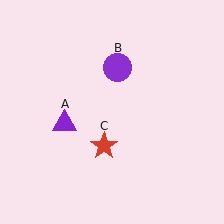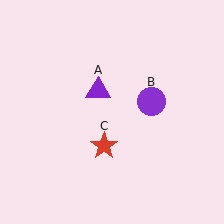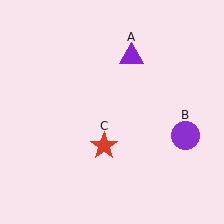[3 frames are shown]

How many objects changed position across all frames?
2 objects changed position: purple triangle (object A), purple circle (object B).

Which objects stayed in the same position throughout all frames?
Red star (object C) remained stationary.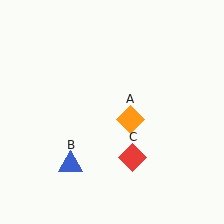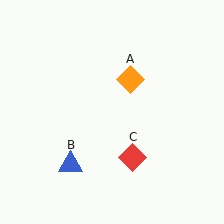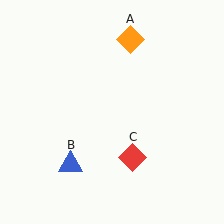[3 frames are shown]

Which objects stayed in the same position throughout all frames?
Blue triangle (object B) and red diamond (object C) remained stationary.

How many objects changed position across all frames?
1 object changed position: orange diamond (object A).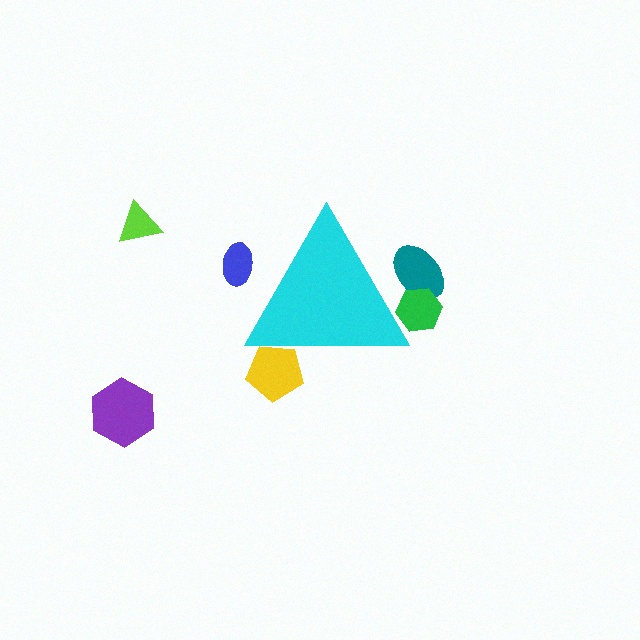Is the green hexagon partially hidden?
Yes, the green hexagon is partially hidden behind the cyan triangle.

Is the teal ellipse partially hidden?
Yes, the teal ellipse is partially hidden behind the cyan triangle.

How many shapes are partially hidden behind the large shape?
4 shapes are partially hidden.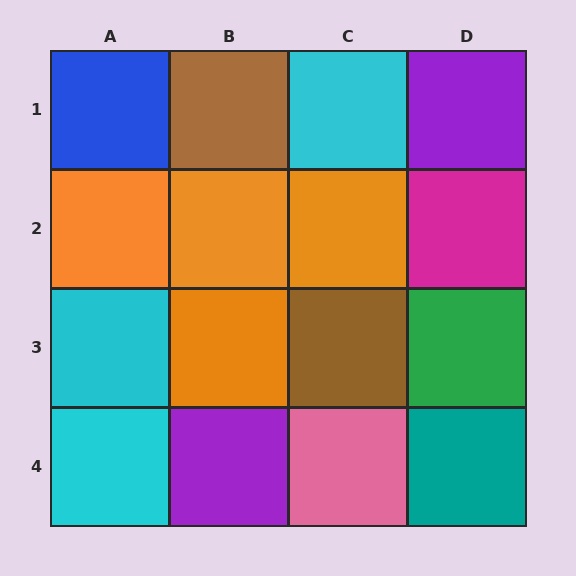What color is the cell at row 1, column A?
Blue.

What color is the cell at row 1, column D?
Purple.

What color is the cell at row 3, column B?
Orange.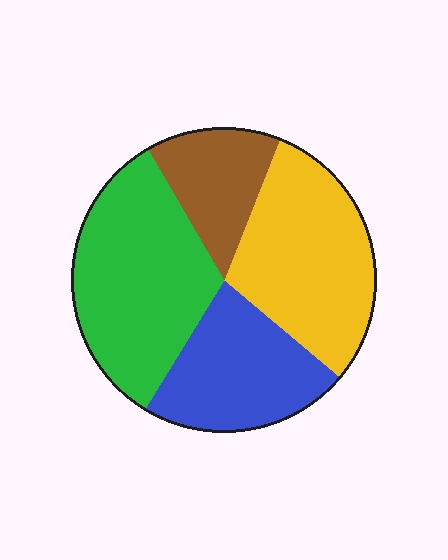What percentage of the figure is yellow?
Yellow takes up about one third (1/3) of the figure.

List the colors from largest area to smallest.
From largest to smallest: green, yellow, blue, brown.